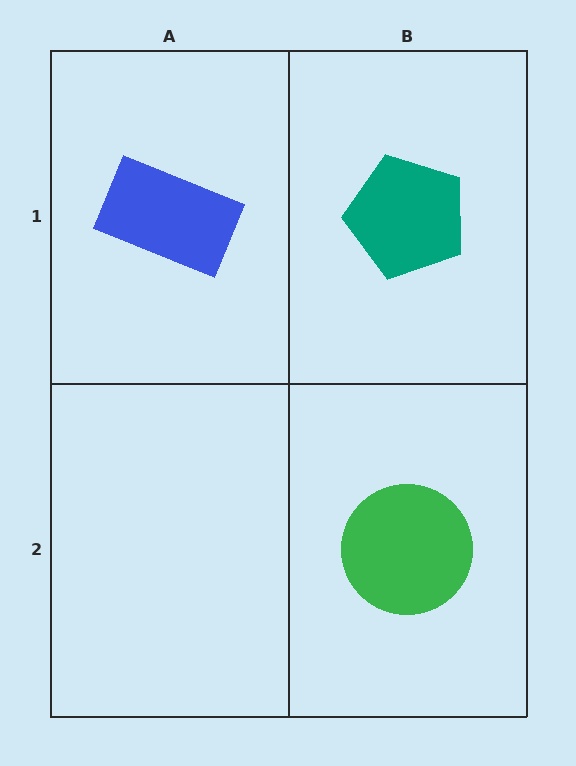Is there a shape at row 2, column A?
No, that cell is empty.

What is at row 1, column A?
A blue rectangle.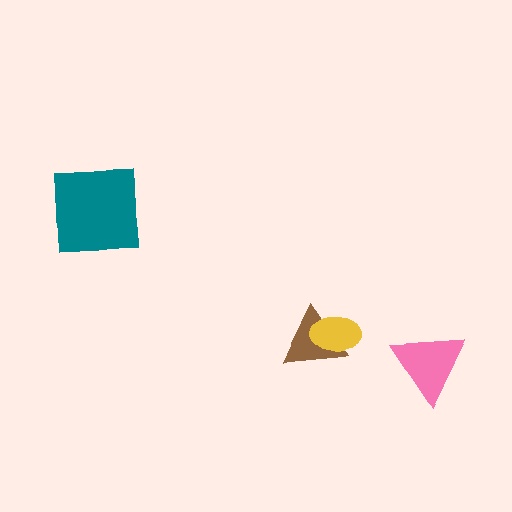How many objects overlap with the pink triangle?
0 objects overlap with the pink triangle.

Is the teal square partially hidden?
No, no other shape covers it.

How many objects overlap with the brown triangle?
1 object overlaps with the brown triangle.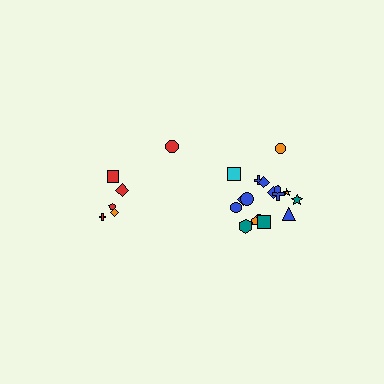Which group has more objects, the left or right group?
The right group.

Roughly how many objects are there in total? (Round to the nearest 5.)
Roughly 25 objects in total.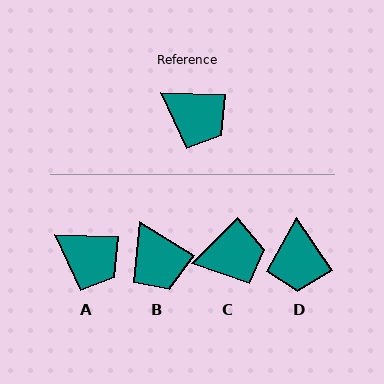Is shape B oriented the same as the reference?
No, it is off by about 31 degrees.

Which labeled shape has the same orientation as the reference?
A.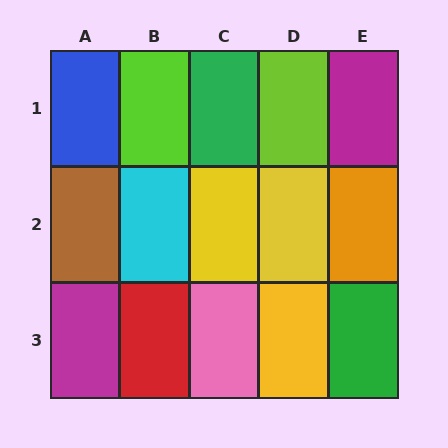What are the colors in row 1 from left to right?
Blue, lime, green, lime, magenta.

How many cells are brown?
1 cell is brown.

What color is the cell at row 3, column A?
Magenta.